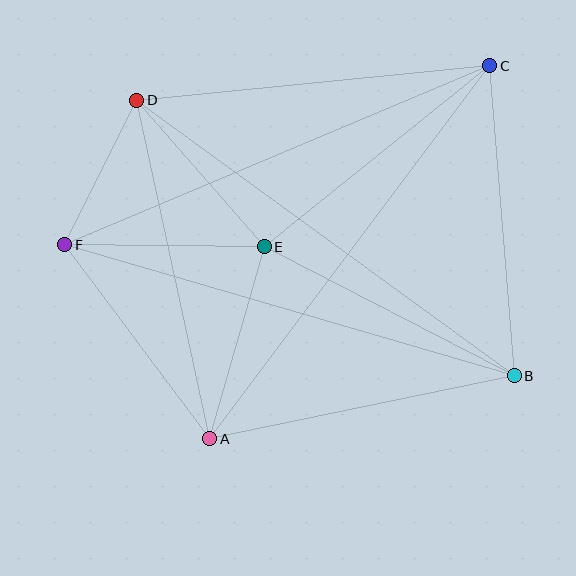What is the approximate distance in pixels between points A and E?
The distance between A and E is approximately 199 pixels.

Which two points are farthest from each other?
Points B and F are farthest from each other.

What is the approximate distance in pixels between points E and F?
The distance between E and F is approximately 200 pixels.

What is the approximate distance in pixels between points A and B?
The distance between A and B is approximately 311 pixels.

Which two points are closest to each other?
Points D and F are closest to each other.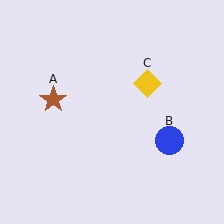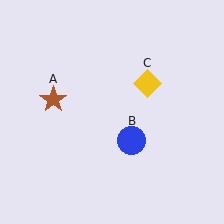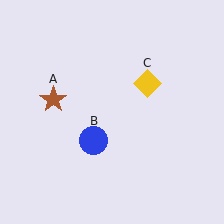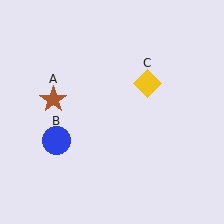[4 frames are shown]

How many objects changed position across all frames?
1 object changed position: blue circle (object B).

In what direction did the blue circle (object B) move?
The blue circle (object B) moved left.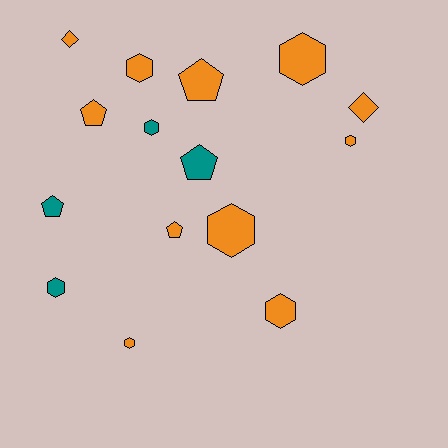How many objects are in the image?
There are 15 objects.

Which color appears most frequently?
Orange, with 11 objects.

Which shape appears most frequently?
Hexagon, with 8 objects.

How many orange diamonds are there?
There are 2 orange diamonds.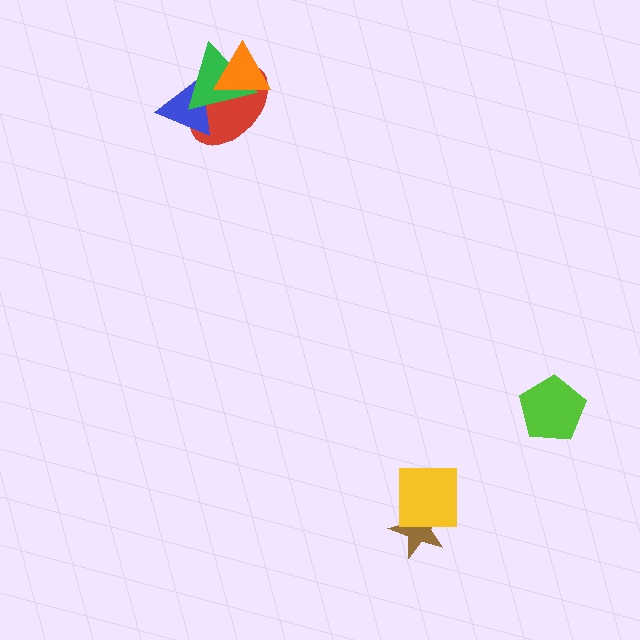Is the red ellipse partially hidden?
Yes, it is partially covered by another shape.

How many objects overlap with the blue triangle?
2 objects overlap with the blue triangle.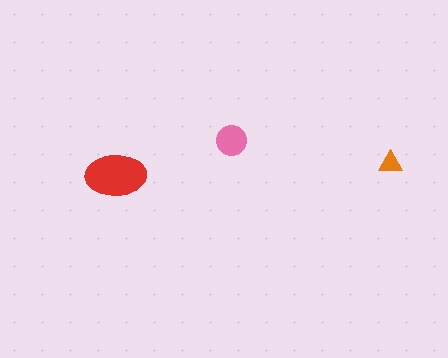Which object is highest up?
The pink circle is topmost.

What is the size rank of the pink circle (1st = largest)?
2nd.